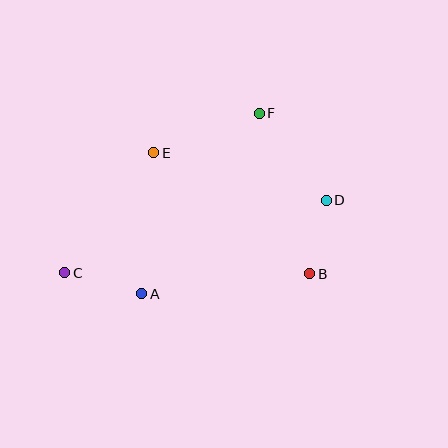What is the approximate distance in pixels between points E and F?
The distance between E and F is approximately 113 pixels.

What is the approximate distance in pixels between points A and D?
The distance between A and D is approximately 207 pixels.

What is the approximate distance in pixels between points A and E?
The distance between A and E is approximately 141 pixels.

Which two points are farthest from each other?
Points C and D are farthest from each other.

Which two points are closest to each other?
Points B and D are closest to each other.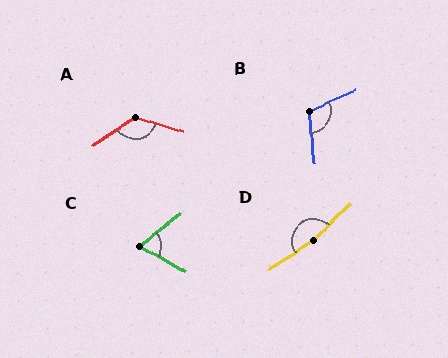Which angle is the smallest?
C, at approximately 68 degrees.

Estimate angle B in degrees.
Approximately 109 degrees.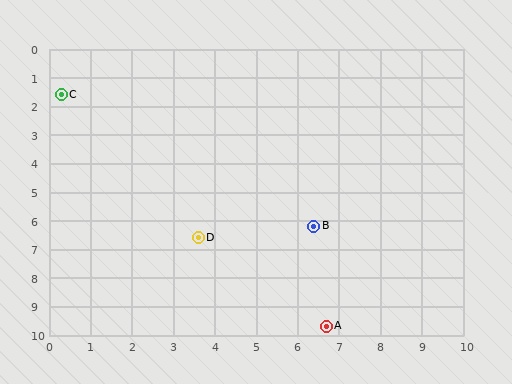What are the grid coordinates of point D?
Point D is at approximately (3.6, 6.6).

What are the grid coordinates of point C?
Point C is at approximately (0.3, 1.6).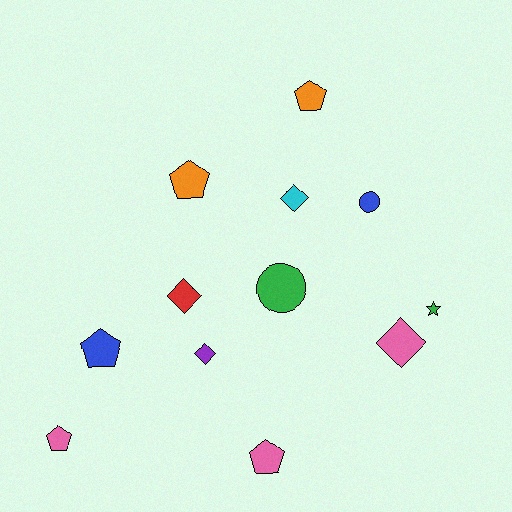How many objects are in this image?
There are 12 objects.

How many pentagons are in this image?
There are 5 pentagons.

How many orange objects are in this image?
There are 2 orange objects.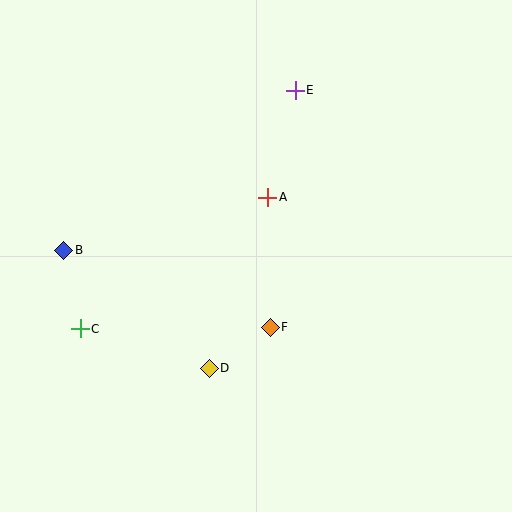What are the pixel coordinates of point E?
Point E is at (295, 90).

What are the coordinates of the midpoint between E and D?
The midpoint between E and D is at (252, 229).